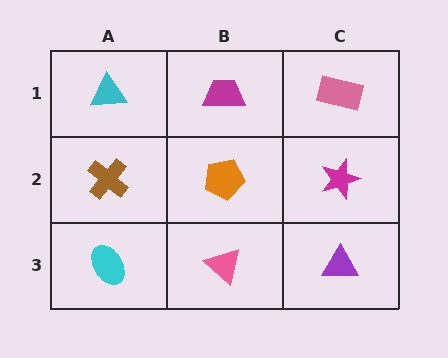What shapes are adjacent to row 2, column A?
A cyan triangle (row 1, column A), a cyan ellipse (row 3, column A), an orange pentagon (row 2, column B).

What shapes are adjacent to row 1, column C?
A magenta star (row 2, column C), a magenta trapezoid (row 1, column B).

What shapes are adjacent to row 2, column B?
A magenta trapezoid (row 1, column B), a pink triangle (row 3, column B), a brown cross (row 2, column A), a magenta star (row 2, column C).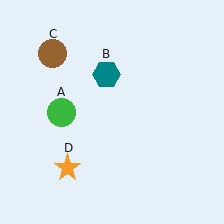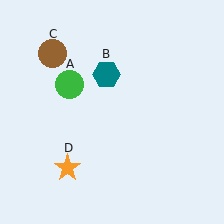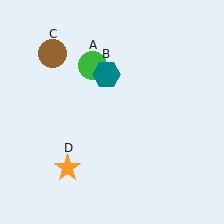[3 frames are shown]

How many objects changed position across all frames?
1 object changed position: green circle (object A).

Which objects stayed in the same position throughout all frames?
Teal hexagon (object B) and brown circle (object C) and orange star (object D) remained stationary.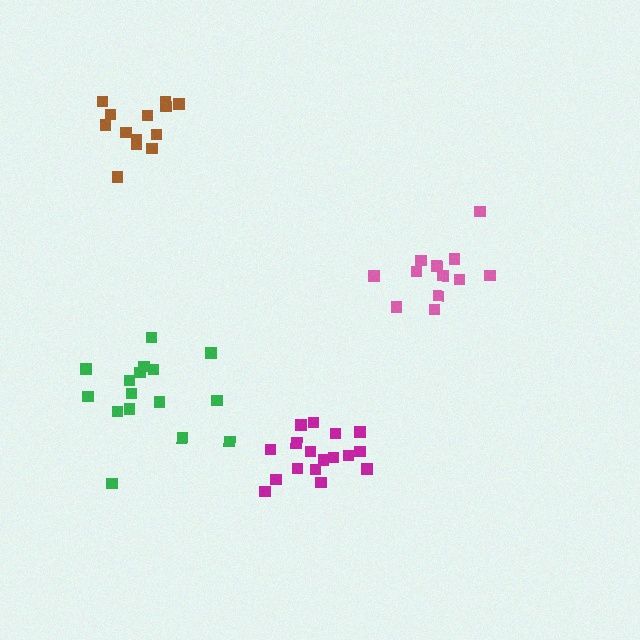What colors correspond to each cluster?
The clusters are colored: brown, pink, green, magenta.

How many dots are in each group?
Group 1: 13 dots, Group 2: 12 dots, Group 3: 16 dots, Group 4: 17 dots (58 total).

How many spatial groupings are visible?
There are 4 spatial groupings.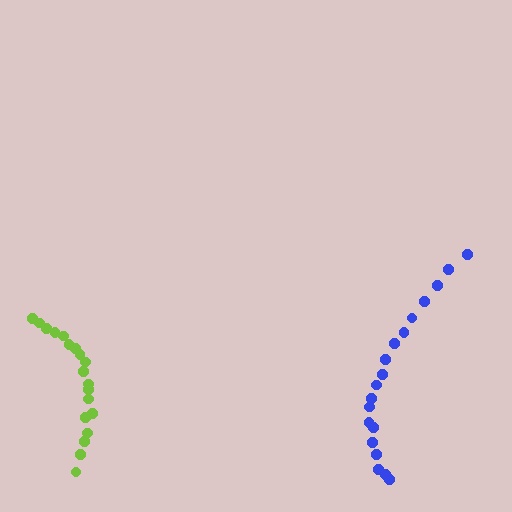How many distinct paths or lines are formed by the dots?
There are 2 distinct paths.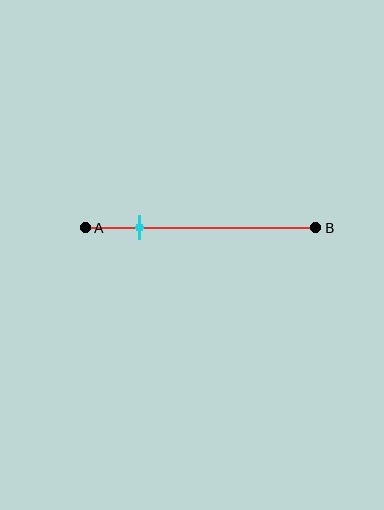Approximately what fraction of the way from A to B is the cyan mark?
The cyan mark is approximately 25% of the way from A to B.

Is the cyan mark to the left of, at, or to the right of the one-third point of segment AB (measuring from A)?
The cyan mark is to the left of the one-third point of segment AB.